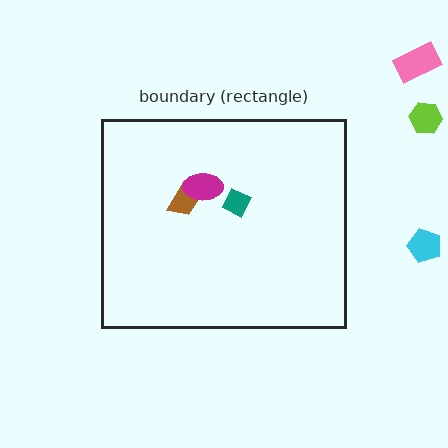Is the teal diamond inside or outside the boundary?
Inside.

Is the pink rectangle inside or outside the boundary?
Outside.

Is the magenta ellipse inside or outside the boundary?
Inside.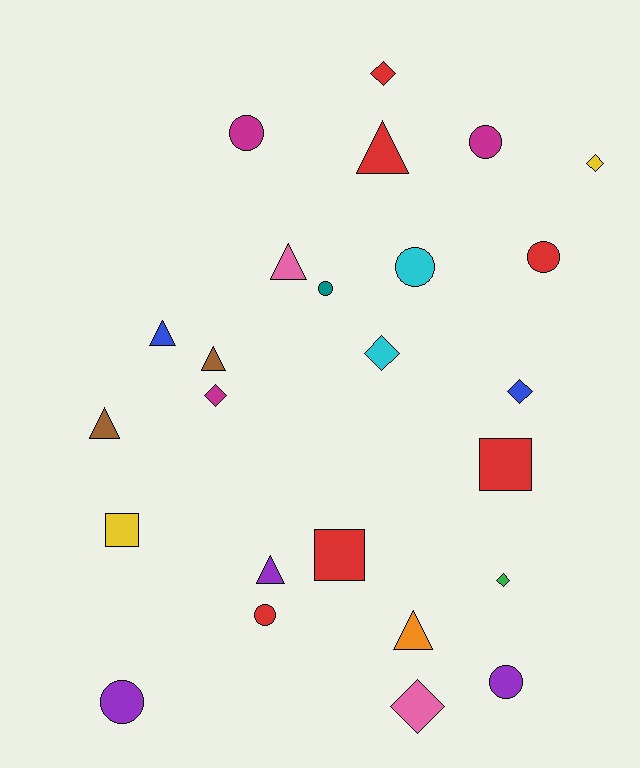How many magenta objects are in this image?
There are 3 magenta objects.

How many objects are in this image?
There are 25 objects.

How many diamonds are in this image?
There are 7 diamonds.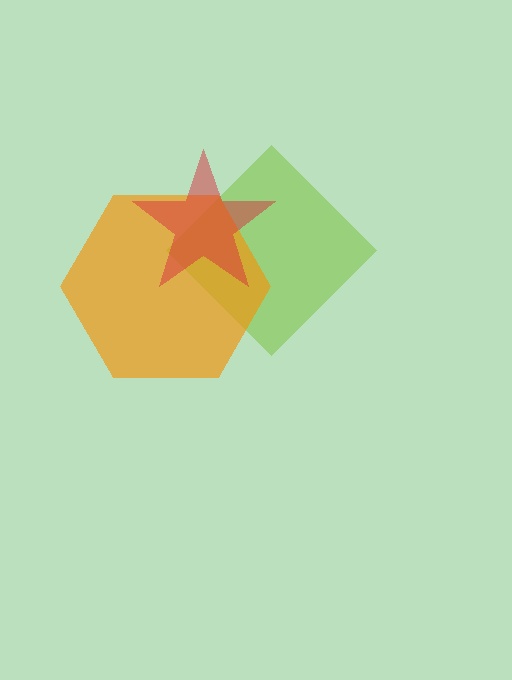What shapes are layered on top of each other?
The layered shapes are: a lime diamond, an orange hexagon, a red star.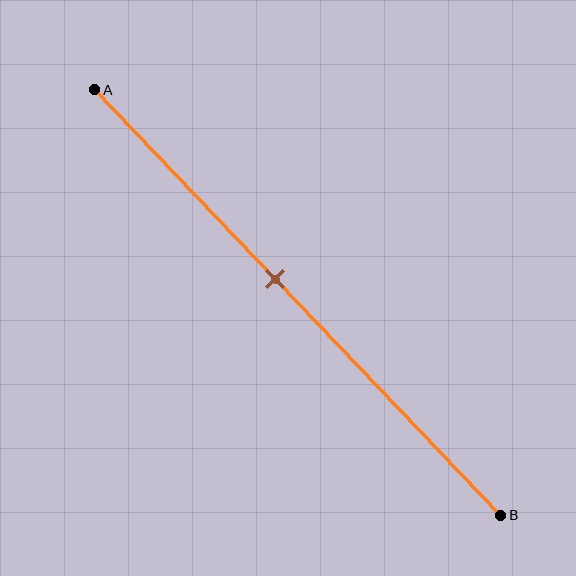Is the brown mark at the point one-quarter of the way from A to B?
No, the mark is at about 45% from A, not at the 25% one-quarter point.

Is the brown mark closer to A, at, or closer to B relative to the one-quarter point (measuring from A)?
The brown mark is closer to point B than the one-quarter point of segment AB.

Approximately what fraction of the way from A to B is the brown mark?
The brown mark is approximately 45% of the way from A to B.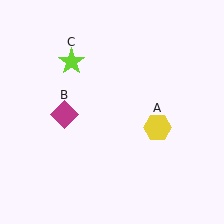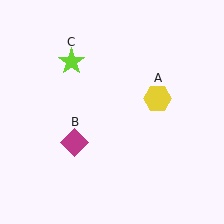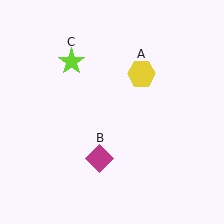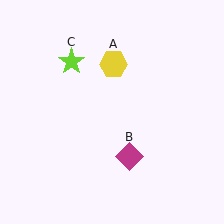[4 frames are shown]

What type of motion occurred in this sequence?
The yellow hexagon (object A), magenta diamond (object B) rotated counterclockwise around the center of the scene.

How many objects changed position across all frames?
2 objects changed position: yellow hexagon (object A), magenta diamond (object B).